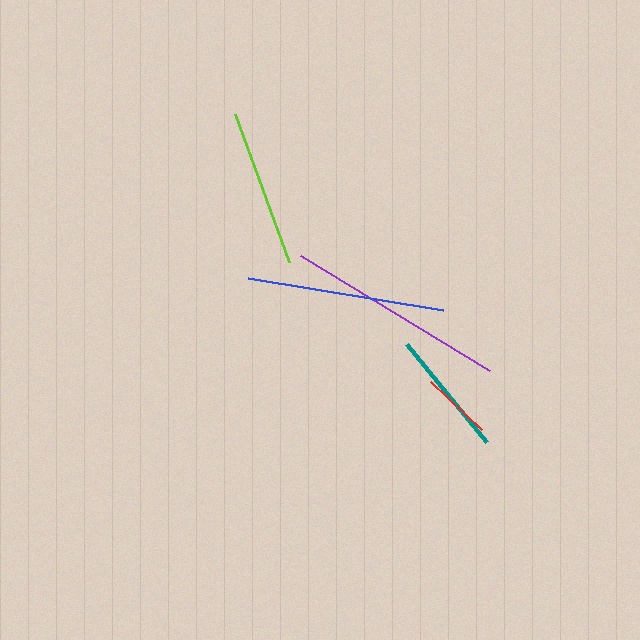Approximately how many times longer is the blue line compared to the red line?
The blue line is approximately 2.8 times the length of the red line.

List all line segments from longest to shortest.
From longest to shortest: purple, blue, lime, teal, red.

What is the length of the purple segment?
The purple segment is approximately 221 pixels long.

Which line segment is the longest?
The purple line is the longest at approximately 221 pixels.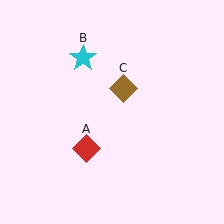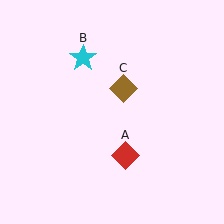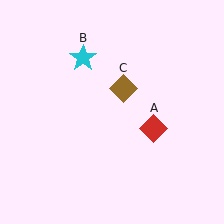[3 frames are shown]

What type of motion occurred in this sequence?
The red diamond (object A) rotated counterclockwise around the center of the scene.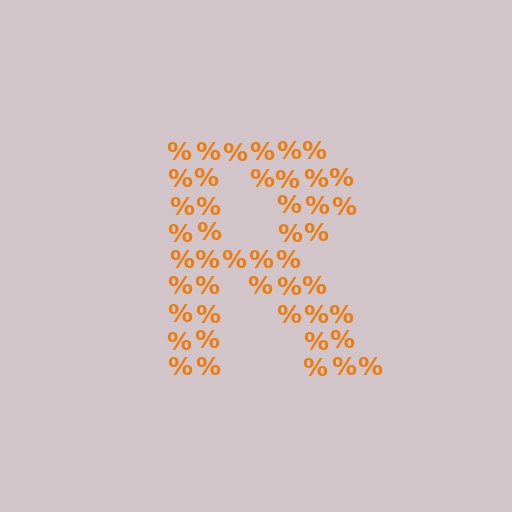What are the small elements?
The small elements are percent signs.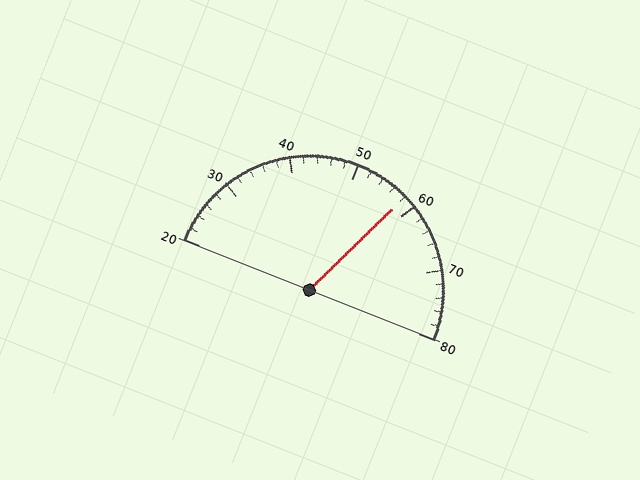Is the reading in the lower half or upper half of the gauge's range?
The reading is in the upper half of the range (20 to 80).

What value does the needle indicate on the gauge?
The needle indicates approximately 58.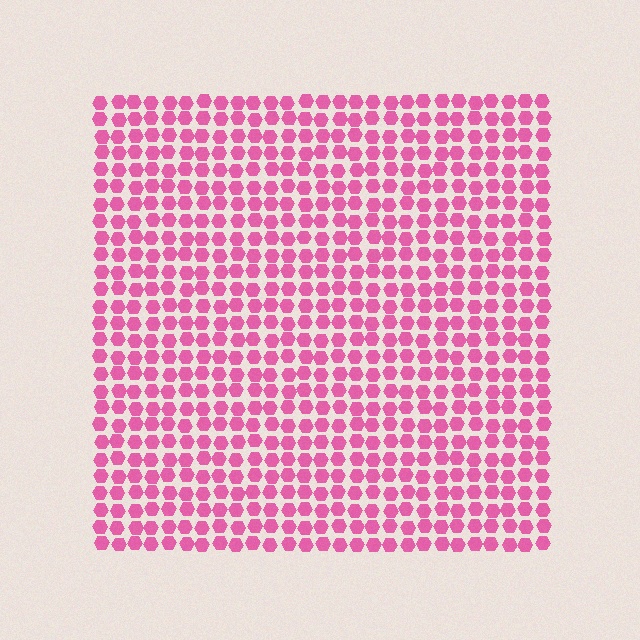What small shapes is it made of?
It is made of small hexagons.